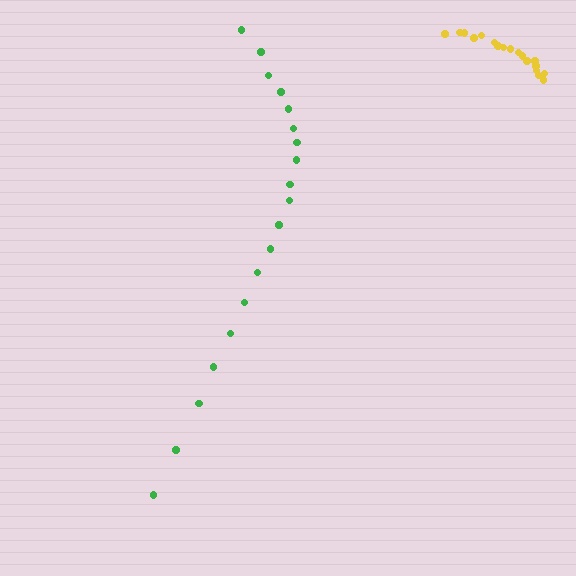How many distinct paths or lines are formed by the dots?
There are 2 distinct paths.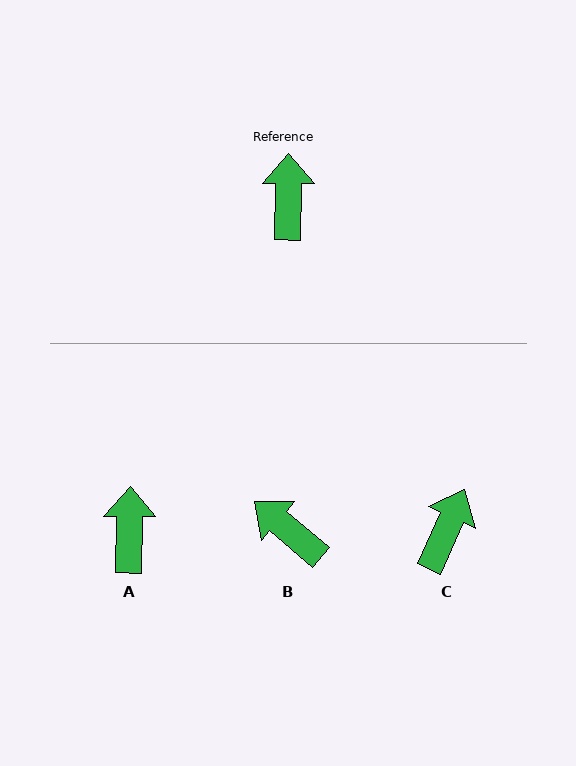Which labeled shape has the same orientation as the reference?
A.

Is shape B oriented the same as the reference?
No, it is off by about 51 degrees.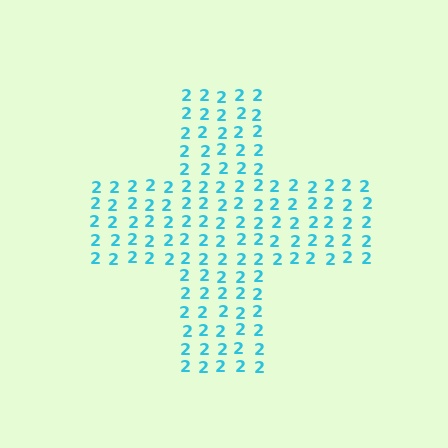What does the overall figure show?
The overall figure shows a cross.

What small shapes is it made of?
It is made of small digit 2's.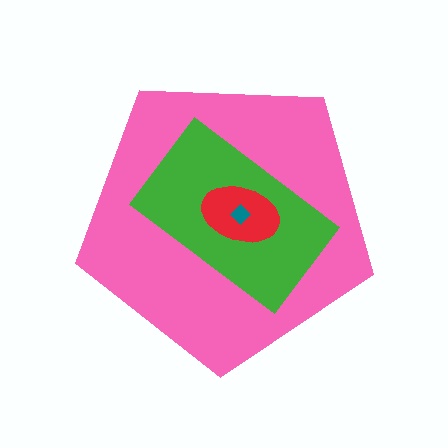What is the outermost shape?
The pink pentagon.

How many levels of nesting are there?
4.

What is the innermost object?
The teal diamond.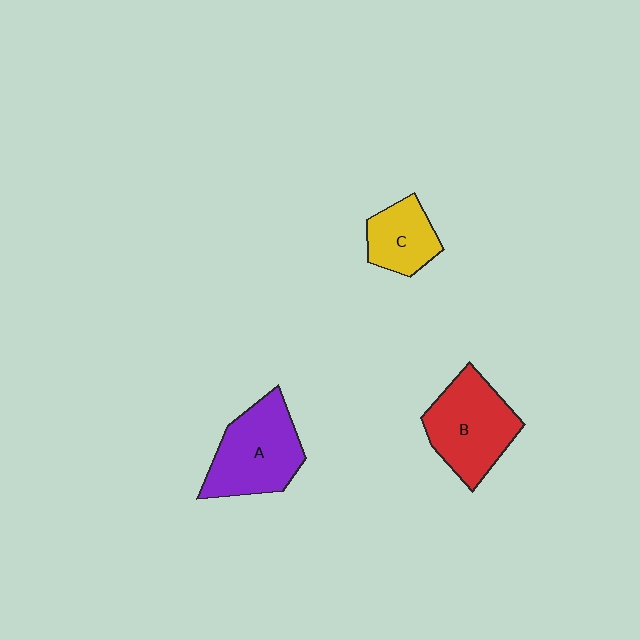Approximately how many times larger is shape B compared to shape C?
Approximately 1.7 times.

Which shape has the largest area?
Shape A (purple).